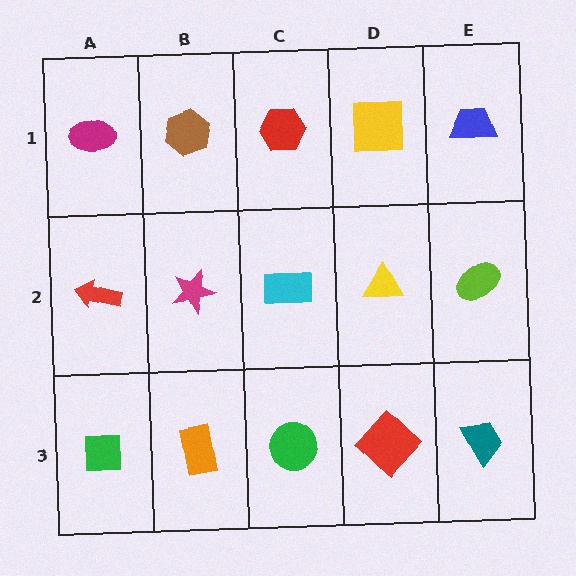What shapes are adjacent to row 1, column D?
A yellow triangle (row 2, column D), a red hexagon (row 1, column C), a blue trapezoid (row 1, column E).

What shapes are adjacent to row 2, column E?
A blue trapezoid (row 1, column E), a teal trapezoid (row 3, column E), a yellow triangle (row 2, column D).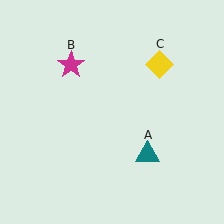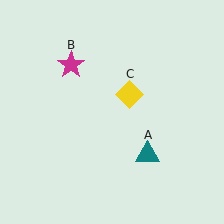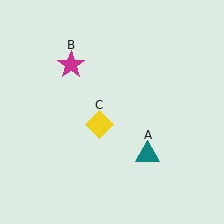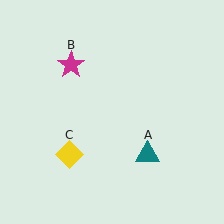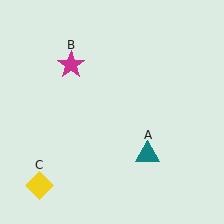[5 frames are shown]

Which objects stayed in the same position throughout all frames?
Teal triangle (object A) and magenta star (object B) remained stationary.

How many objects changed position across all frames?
1 object changed position: yellow diamond (object C).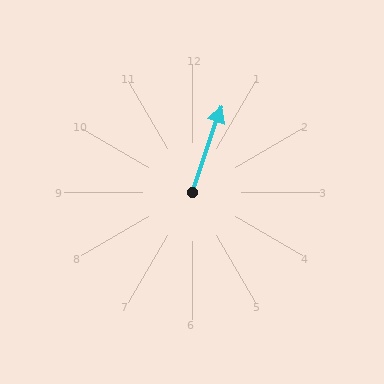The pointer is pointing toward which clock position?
Roughly 1 o'clock.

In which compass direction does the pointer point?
North.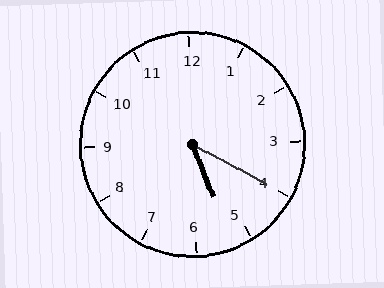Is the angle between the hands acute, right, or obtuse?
It is acute.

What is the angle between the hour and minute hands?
Approximately 40 degrees.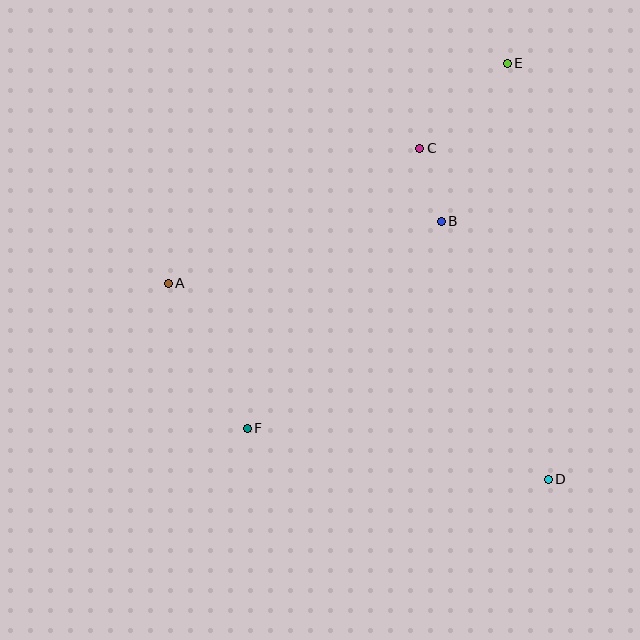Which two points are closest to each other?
Points B and C are closest to each other.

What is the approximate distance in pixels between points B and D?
The distance between B and D is approximately 279 pixels.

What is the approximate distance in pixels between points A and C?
The distance between A and C is approximately 285 pixels.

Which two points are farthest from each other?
Points E and F are farthest from each other.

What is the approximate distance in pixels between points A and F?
The distance between A and F is approximately 165 pixels.